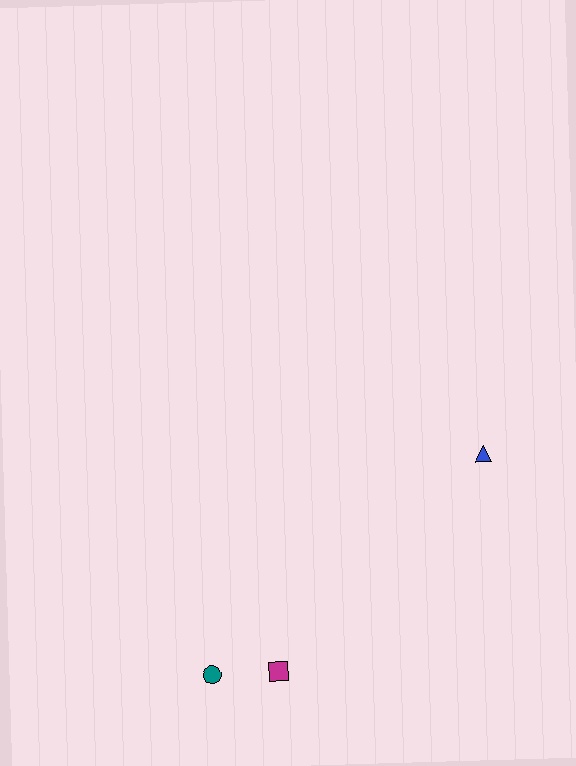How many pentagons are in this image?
There are no pentagons.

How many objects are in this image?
There are 3 objects.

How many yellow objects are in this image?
There are no yellow objects.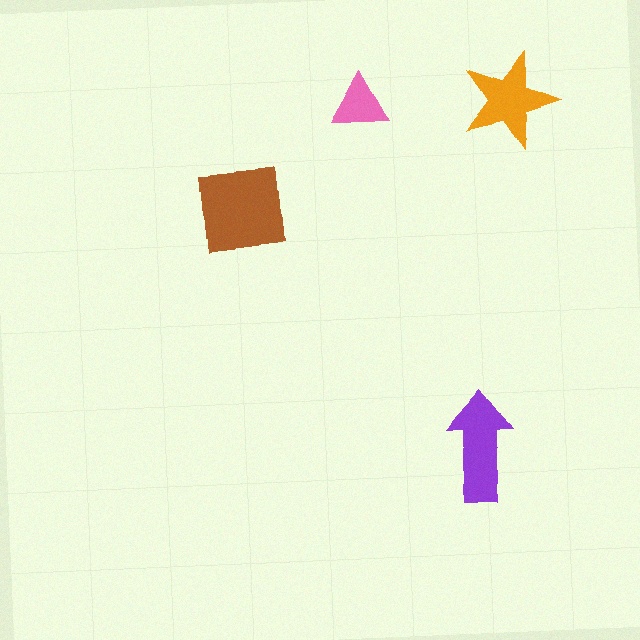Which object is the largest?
The brown square.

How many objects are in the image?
There are 4 objects in the image.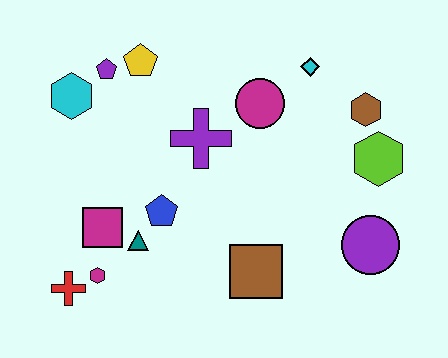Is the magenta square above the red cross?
Yes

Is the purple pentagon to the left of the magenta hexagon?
No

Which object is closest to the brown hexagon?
The lime hexagon is closest to the brown hexagon.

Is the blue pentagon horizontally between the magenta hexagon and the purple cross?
Yes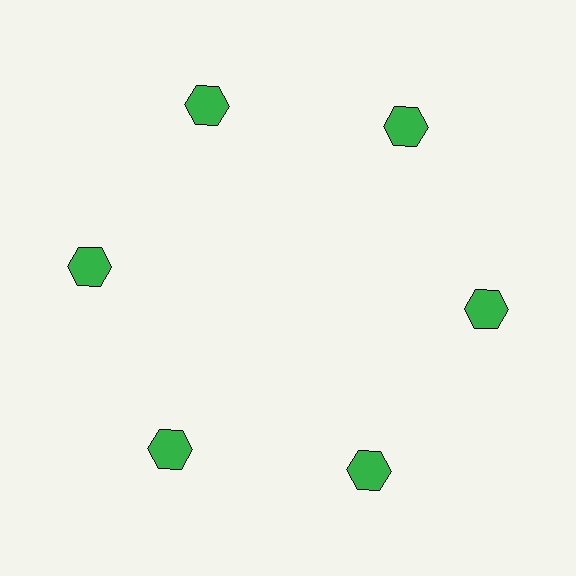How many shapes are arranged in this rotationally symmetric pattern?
There are 6 shapes, arranged in 6 groups of 1.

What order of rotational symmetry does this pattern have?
This pattern has 6-fold rotational symmetry.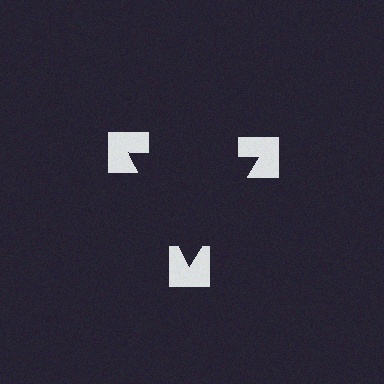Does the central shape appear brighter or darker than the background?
It typically appears slightly darker than the background, even though no actual brightness change is drawn.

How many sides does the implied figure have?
3 sides.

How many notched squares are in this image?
There are 3 — one at each vertex of the illusory triangle.